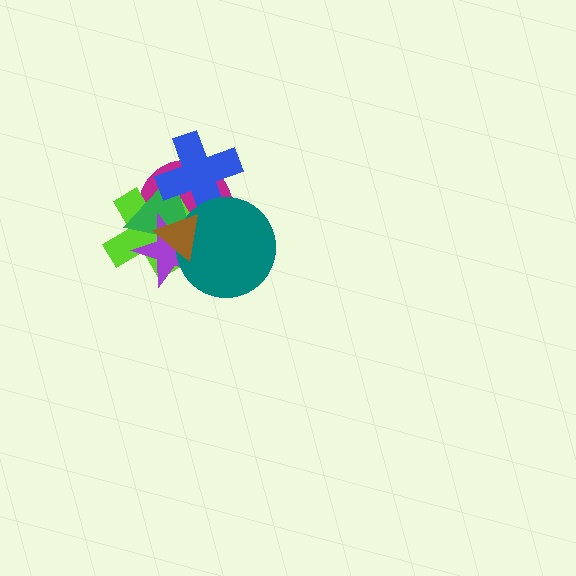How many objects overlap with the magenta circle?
6 objects overlap with the magenta circle.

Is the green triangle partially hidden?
Yes, it is partially covered by another shape.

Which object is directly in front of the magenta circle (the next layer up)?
The lime cross is directly in front of the magenta circle.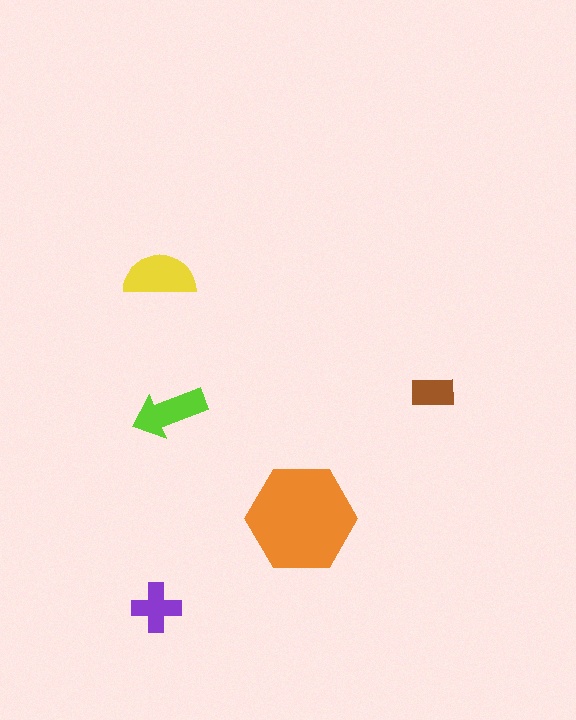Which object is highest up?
The yellow semicircle is topmost.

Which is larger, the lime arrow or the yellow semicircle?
The yellow semicircle.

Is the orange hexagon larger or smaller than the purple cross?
Larger.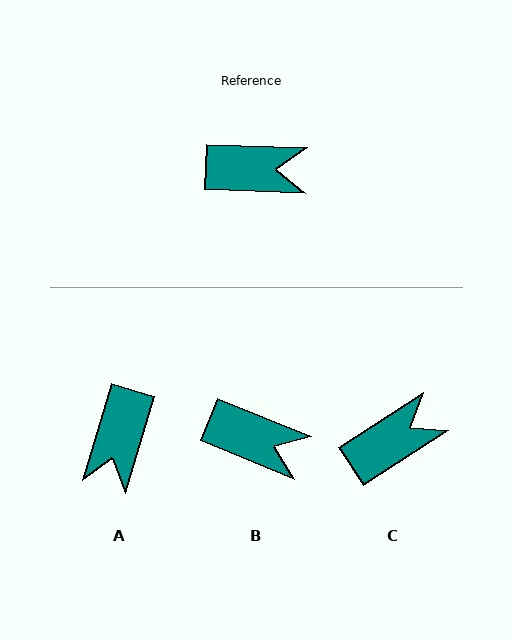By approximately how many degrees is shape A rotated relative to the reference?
Approximately 105 degrees clockwise.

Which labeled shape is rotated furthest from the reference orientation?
A, about 105 degrees away.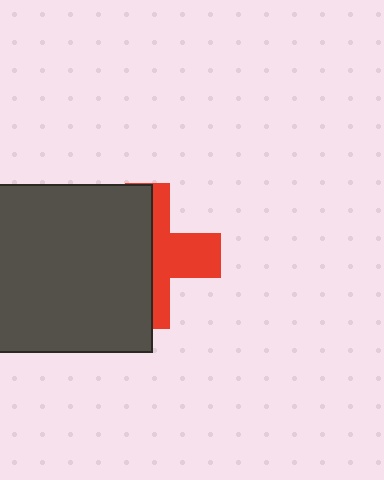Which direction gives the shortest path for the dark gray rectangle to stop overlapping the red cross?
Moving left gives the shortest separation.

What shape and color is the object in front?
The object in front is a dark gray rectangle.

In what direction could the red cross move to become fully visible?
The red cross could move right. That would shift it out from behind the dark gray rectangle entirely.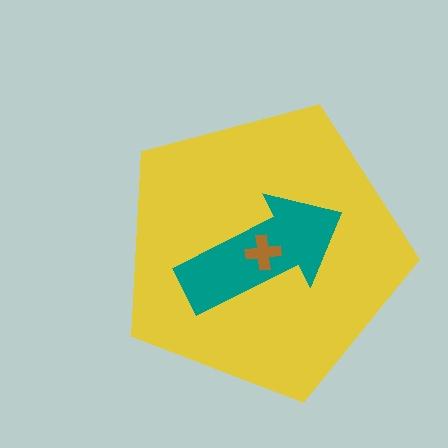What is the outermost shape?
The yellow pentagon.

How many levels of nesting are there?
3.